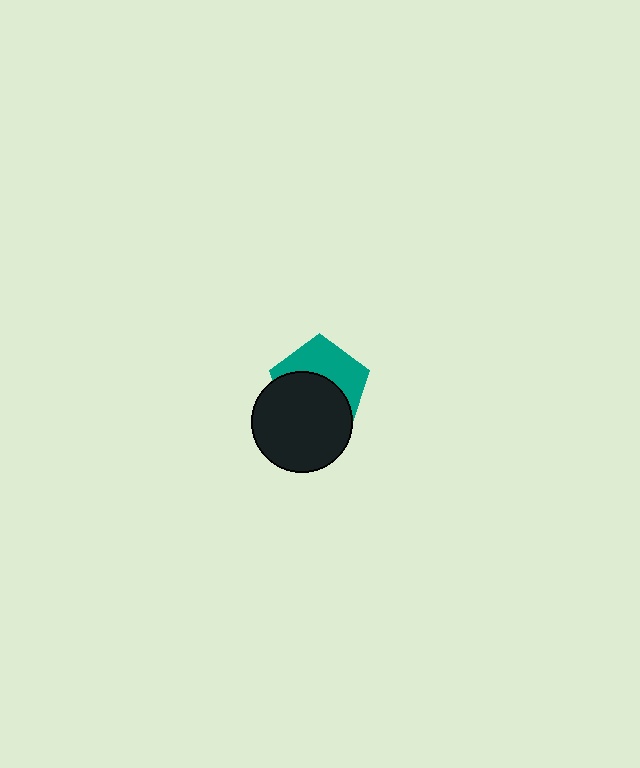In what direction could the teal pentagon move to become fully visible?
The teal pentagon could move up. That would shift it out from behind the black circle entirely.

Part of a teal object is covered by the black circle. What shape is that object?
It is a pentagon.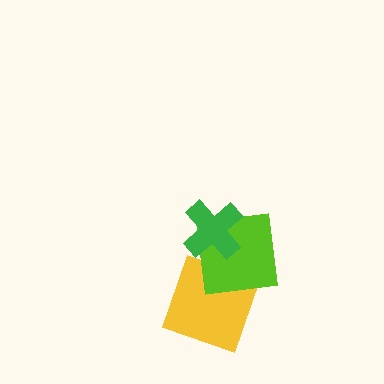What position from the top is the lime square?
The lime square is 2nd from the top.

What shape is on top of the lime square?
The green cross is on top of the lime square.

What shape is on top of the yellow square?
The lime square is on top of the yellow square.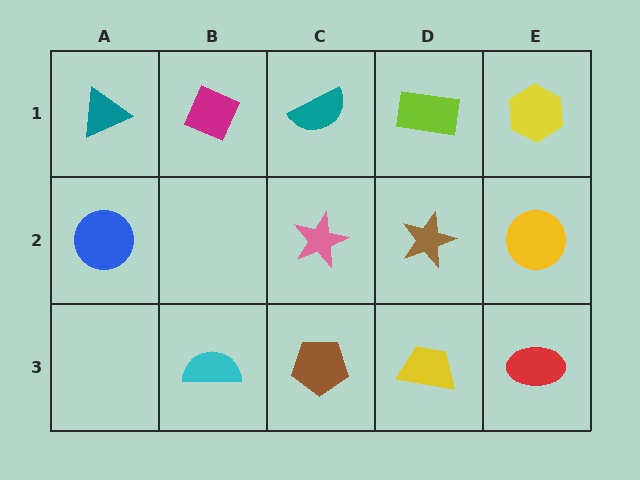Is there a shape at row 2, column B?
No, that cell is empty.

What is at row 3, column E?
A red ellipse.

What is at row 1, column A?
A teal triangle.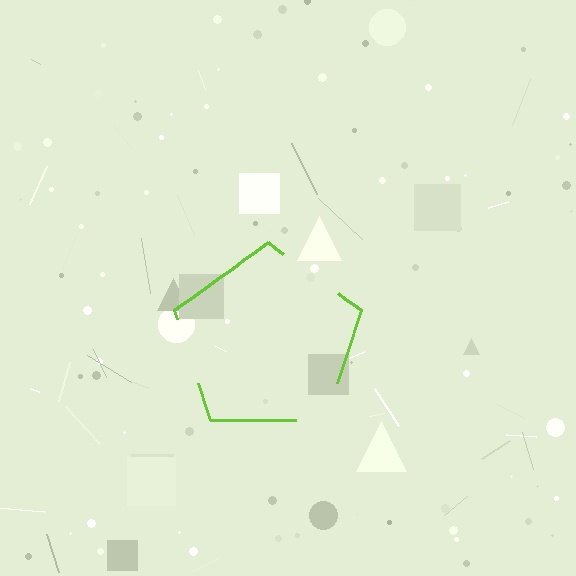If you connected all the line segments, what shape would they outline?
They would outline a pentagon.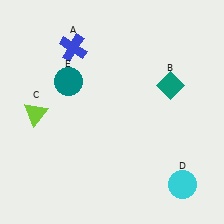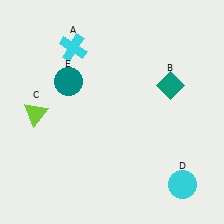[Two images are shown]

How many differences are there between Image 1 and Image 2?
There is 1 difference between the two images.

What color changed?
The cross (A) changed from blue in Image 1 to cyan in Image 2.